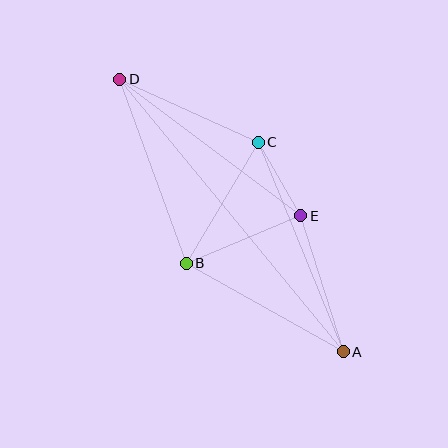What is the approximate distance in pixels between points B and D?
The distance between B and D is approximately 196 pixels.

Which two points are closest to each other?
Points C and E are closest to each other.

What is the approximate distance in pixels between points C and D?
The distance between C and D is approximately 152 pixels.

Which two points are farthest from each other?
Points A and D are farthest from each other.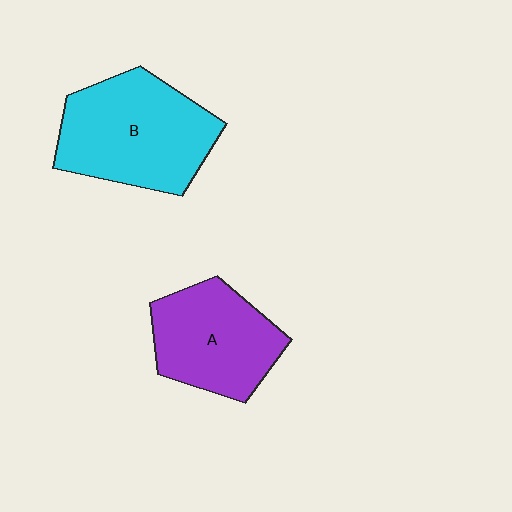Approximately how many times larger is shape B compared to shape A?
Approximately 1.3 times.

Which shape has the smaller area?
Shape A (purple).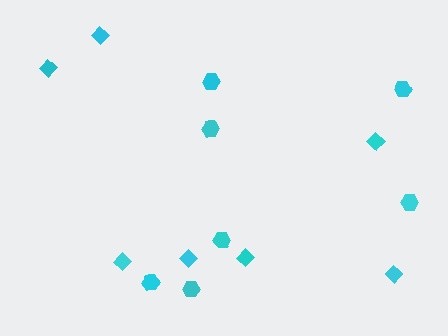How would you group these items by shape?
There are 2 groups: one group of hexagons (7) and one group of diamonds (7).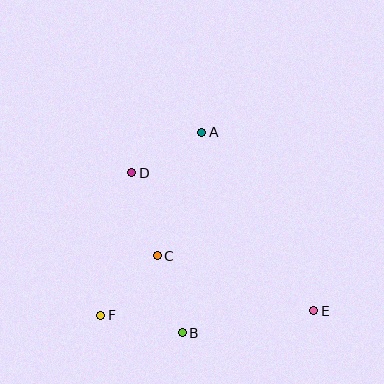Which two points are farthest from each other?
Points D and E are farthest from each other.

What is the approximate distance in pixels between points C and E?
The distance between C and E is approximately 166 pixels.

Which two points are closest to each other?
Points B and C are closest to each other.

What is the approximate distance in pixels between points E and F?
The distance between E and F is approximately 213 pixels.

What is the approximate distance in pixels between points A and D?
The distance between A and D is approximately 81 pixels.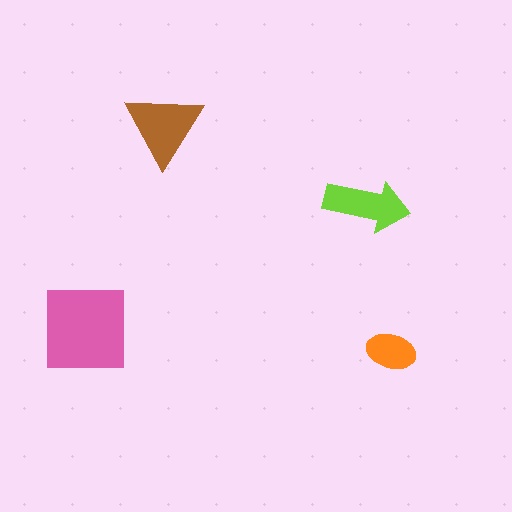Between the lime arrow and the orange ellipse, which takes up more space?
The lime arrow.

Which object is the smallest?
The orange ellipse.